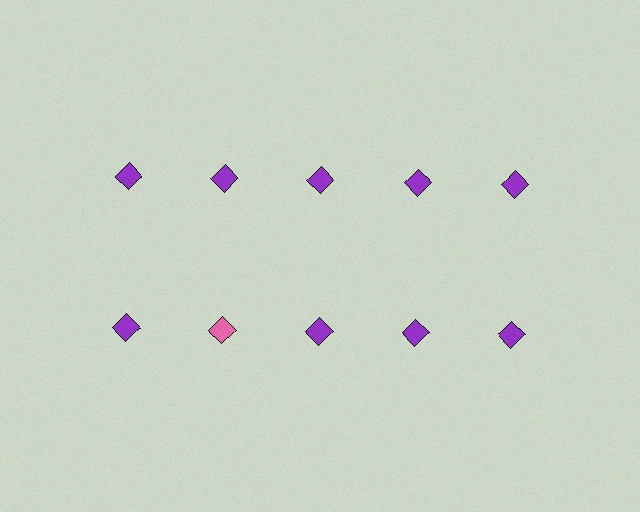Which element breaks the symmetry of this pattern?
The pink diamond in the second row, second from left column breaks the symmetry. All other shapes are purple diamonds.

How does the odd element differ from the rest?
It has a different color: pink instead of purple.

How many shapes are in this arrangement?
There are 10 shapes arranged in a grid pattern.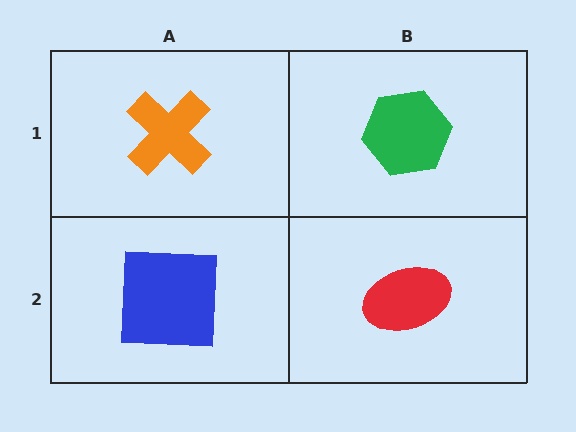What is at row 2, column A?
A blue square.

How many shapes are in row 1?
2 shapes.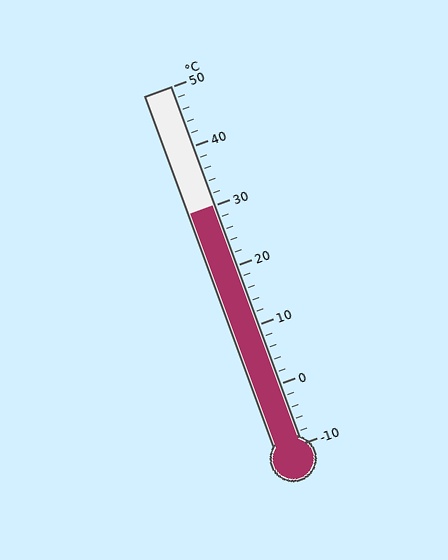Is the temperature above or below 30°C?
The temperature is at 30°C.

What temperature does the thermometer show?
The thermometer shows approximately 30°C.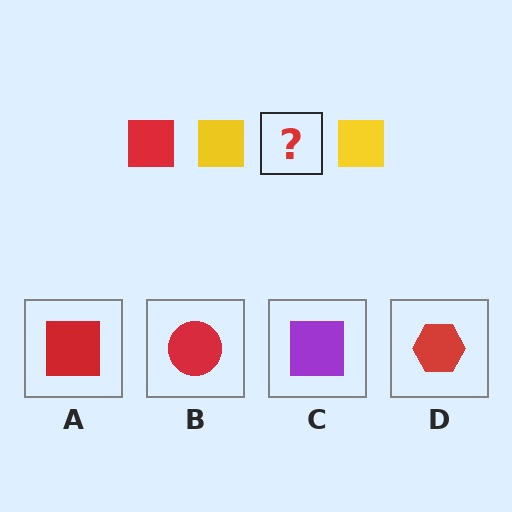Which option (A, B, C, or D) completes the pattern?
A.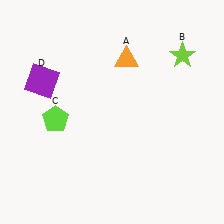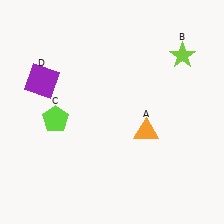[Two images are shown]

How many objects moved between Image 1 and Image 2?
1 object moved between the two images.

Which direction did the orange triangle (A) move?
The orange triangle (A) moved down.